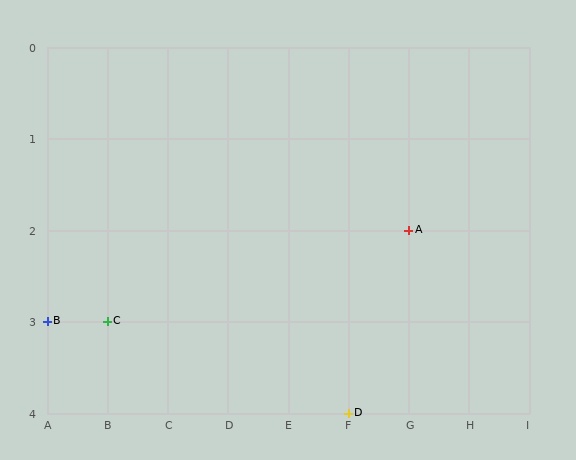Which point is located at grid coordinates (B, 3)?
Point C is at (B, 3).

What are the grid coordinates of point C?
Point C is at grid coordinates (B, 3).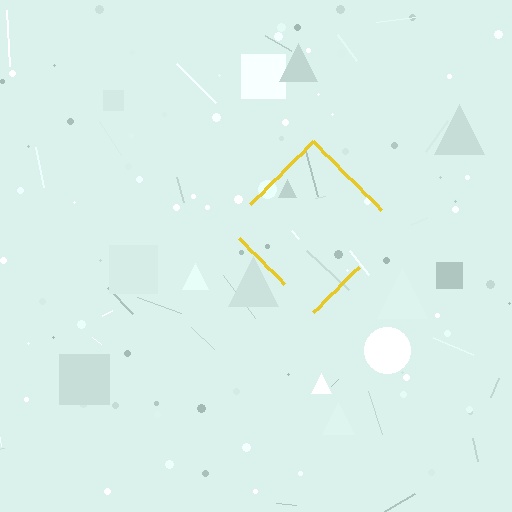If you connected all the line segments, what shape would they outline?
They would outline a diamond.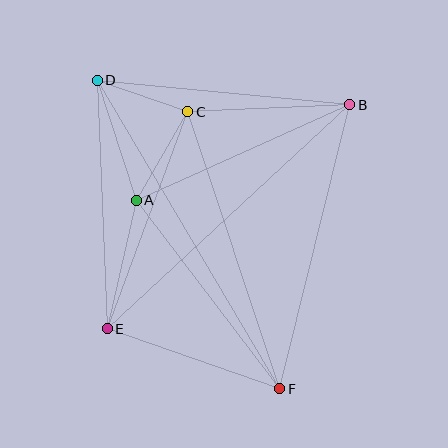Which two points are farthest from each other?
Points D and F are farthest from each other.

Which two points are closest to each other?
Points C and D are closest to each other.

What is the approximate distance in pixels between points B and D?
The distance between B and D is approximately 254 pixels.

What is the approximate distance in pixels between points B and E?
The distance between B and E is approximately 330 pixels.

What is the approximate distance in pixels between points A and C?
The distance between A and C is approximately 102 pixels.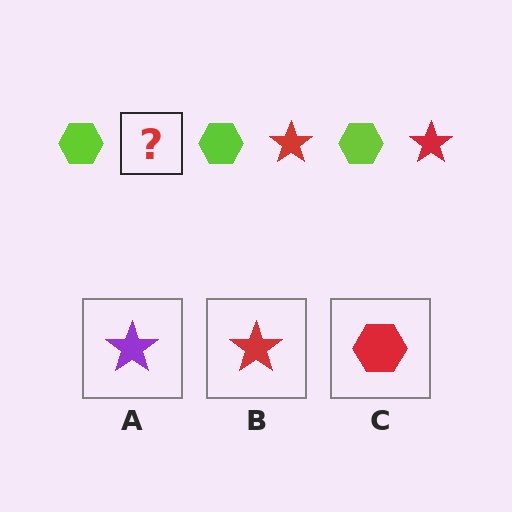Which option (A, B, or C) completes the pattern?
B.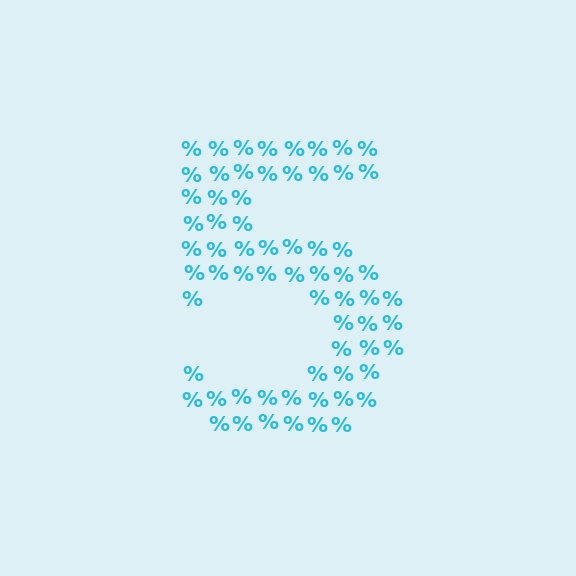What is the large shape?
The large shape is the digit 5.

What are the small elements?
The small elements are percent signs.